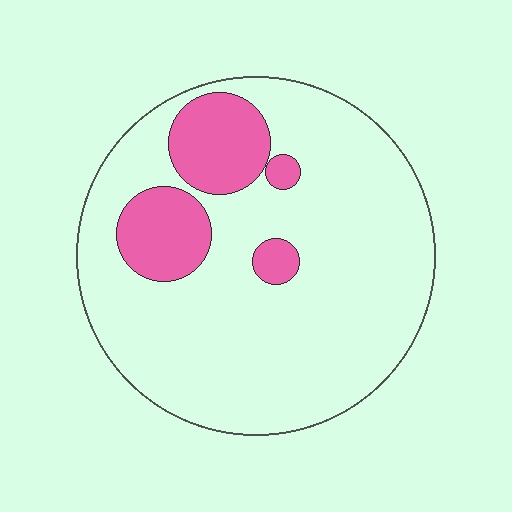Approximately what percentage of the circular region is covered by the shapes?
Approximately 20%.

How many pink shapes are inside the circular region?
4.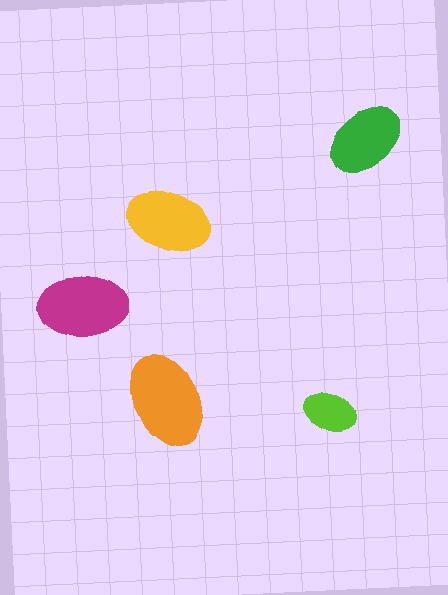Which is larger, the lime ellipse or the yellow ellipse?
The yellow one.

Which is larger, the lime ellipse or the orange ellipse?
The orange one.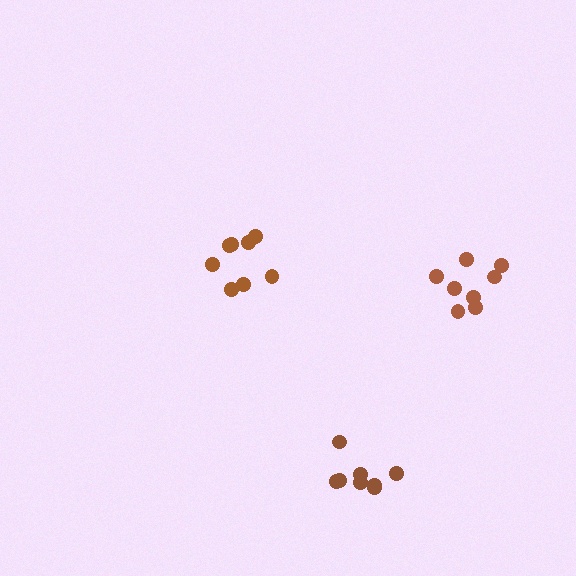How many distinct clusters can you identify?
There are 3 distinct clusters.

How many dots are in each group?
Group 1: 9 dots, Group 2: 8 dots, Group 3: 8 dots (25 total).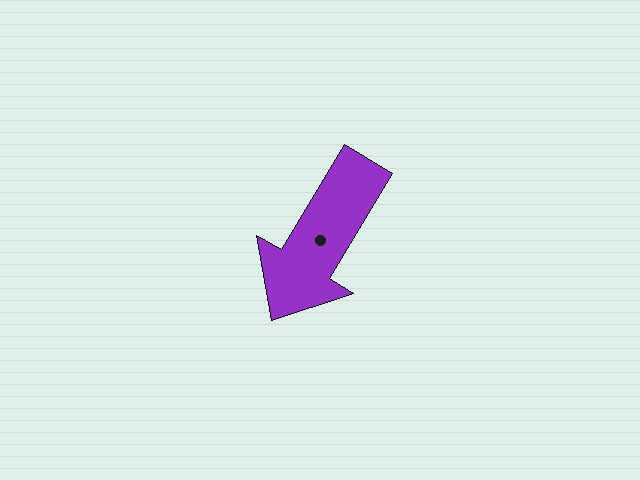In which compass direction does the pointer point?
Southwest.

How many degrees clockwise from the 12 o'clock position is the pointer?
Approximately 211 degrees.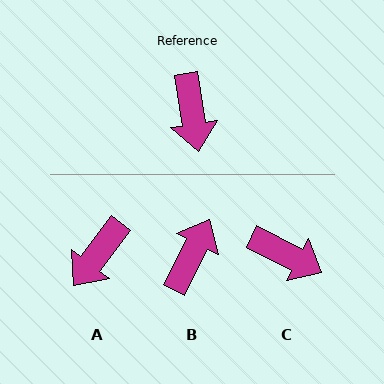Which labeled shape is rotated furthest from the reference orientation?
B, about 144 degrees away.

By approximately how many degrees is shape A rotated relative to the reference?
Approximately 46 degrees clockwise.